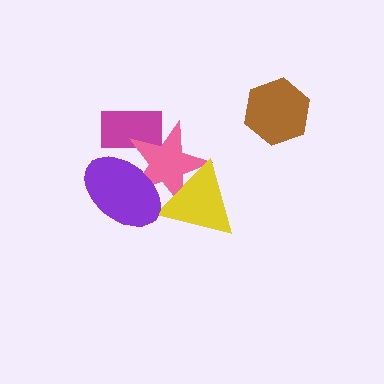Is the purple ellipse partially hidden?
No, no other shape covers it.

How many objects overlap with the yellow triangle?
2 objects overlap with the yellow triangle.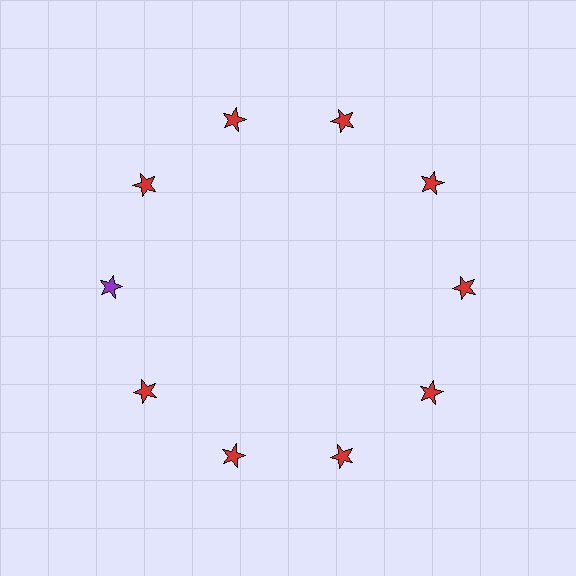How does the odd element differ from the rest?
It has a different color: purple instead of red.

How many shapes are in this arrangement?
There are 10 shapes arranged in a ring pattern.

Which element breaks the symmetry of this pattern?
The purple star at roughly the 9 o'clock position breaks the symmetry. All other shapes are red stars.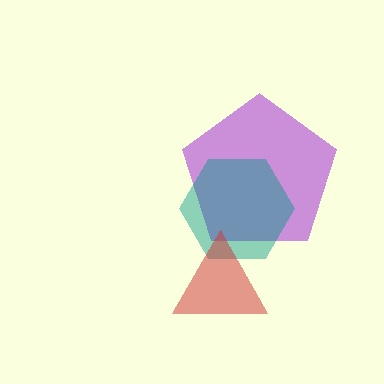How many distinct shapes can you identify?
There are 3 distinct shapes: a purple pentagon, a teal hexagon, a red triangle.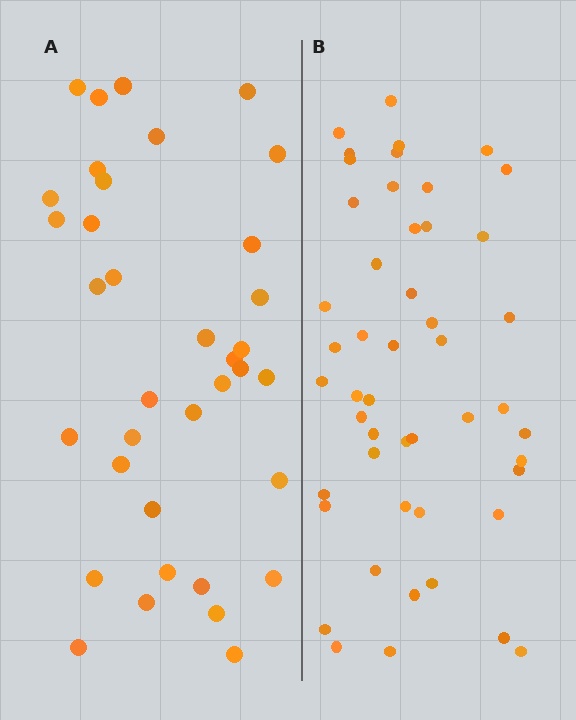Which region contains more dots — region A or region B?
Region B (the right region) has more dots.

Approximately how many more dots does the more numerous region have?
Region B has approximately 15 more dots than region A.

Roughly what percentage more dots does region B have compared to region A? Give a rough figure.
About 35% more.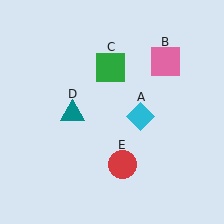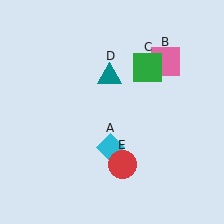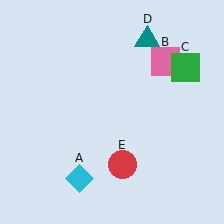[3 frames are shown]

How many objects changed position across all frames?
3 objects changed position: cyan diamond (object A), green square (object C), teal triangle (object D).